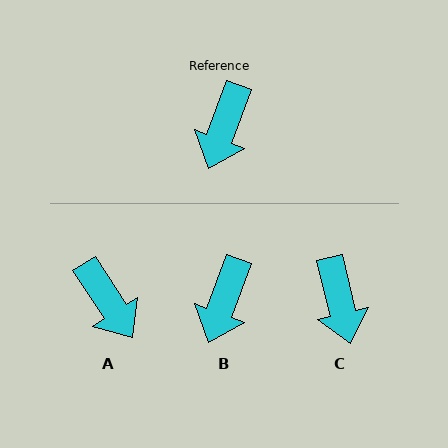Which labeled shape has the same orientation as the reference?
B.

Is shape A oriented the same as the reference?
No, it is off by about 53 degrees.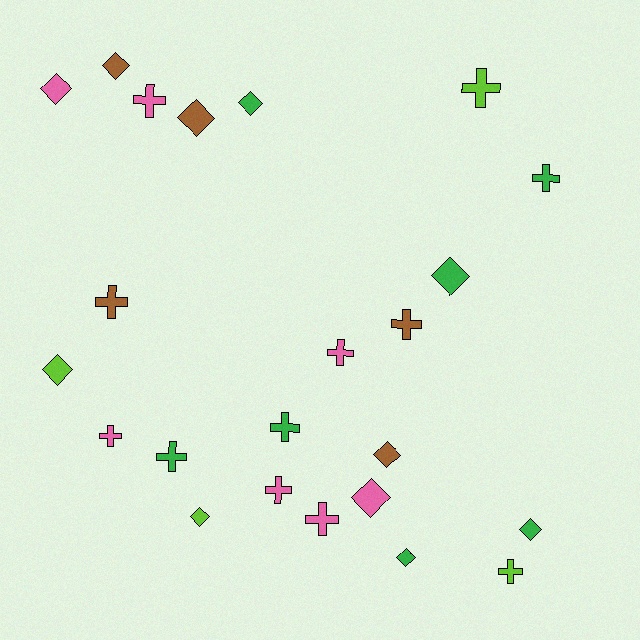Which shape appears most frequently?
Cross, with 12 objects.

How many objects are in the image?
There are 23 objects.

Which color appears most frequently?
Green, with 7 objects.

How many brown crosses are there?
There are 2 brown crosses.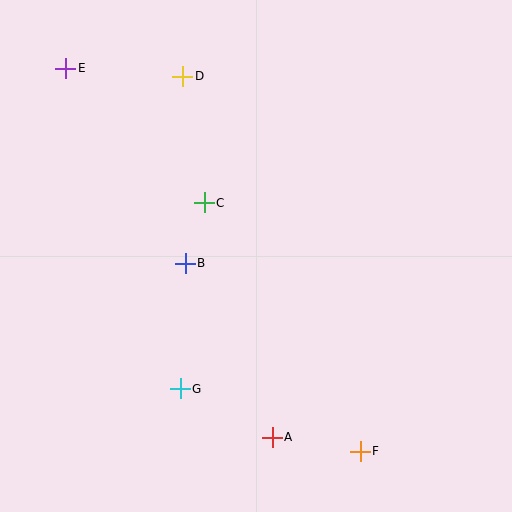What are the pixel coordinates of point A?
Point A is at (272, 437).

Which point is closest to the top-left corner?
Point E is closest to the top-left corner.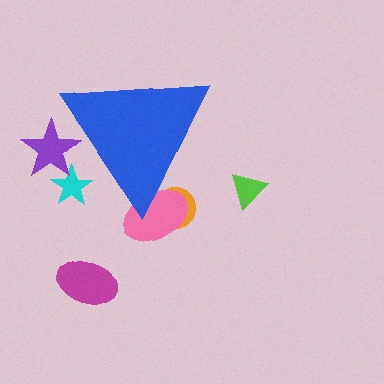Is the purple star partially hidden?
Yes, the purple star is partially hidden behind the blue triangle.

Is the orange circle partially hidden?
Yes, the orange circle is partially hidden behind the blue triangle.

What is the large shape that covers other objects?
A blue triangle.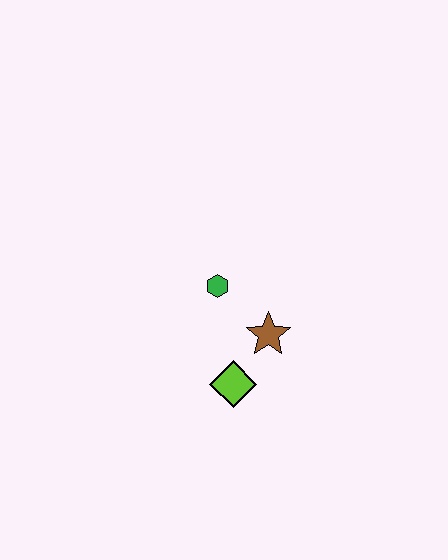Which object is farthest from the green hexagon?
The lime diamond is farthest from the green hexagon.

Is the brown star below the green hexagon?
Yes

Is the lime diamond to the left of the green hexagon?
No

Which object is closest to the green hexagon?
The brown star is closest to the green hexagon.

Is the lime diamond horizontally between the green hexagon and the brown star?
Yes